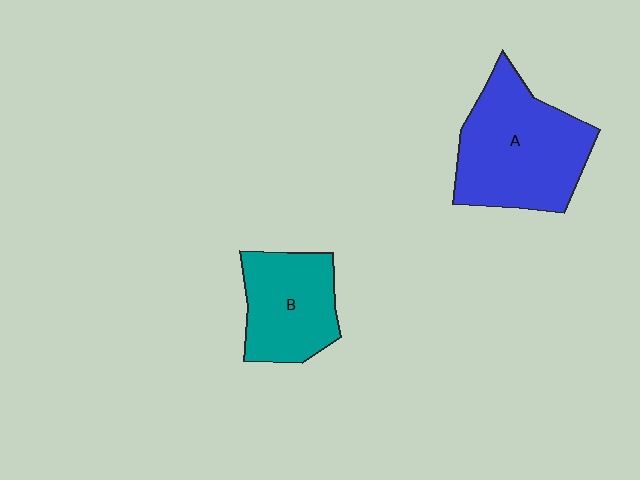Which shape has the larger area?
Shape A (blue).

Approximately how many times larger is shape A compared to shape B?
Approximately 1.5 times.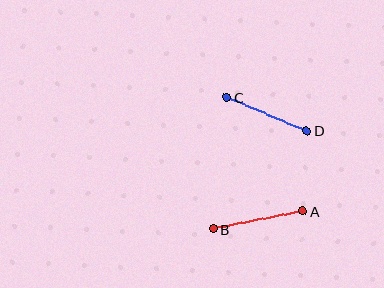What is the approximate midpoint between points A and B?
The midpoint is at approximately (258, 220) pixels.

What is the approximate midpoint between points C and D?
The midpoint is at approximately (267, 114) pixels.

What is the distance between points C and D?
The distance is approximately 86 pixels.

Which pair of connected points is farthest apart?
Points A and B are farthest apart.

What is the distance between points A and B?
The distance is approximately 91 pixels.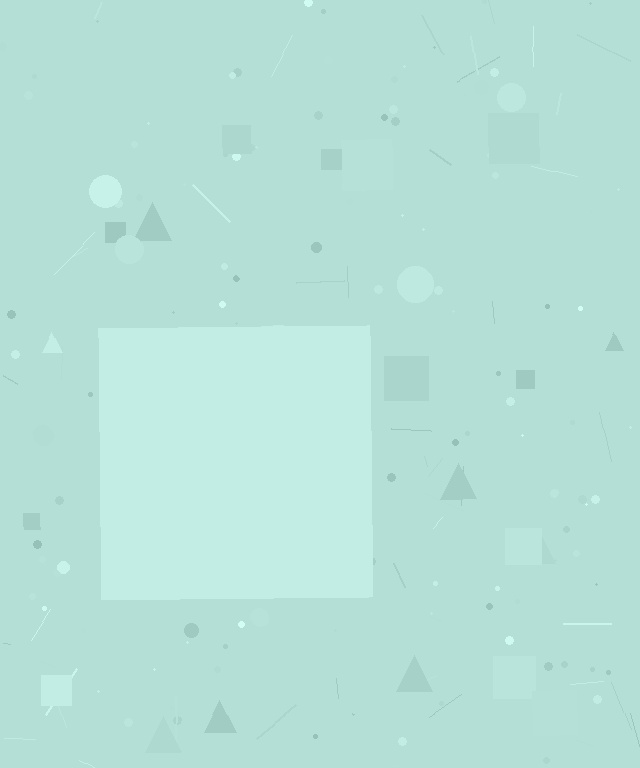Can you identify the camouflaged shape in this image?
The camouflaged shape is a square.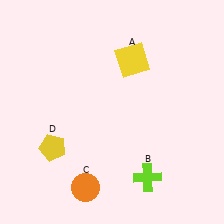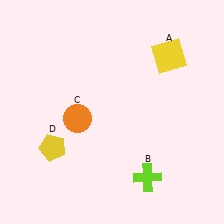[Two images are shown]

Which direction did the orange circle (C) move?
The orange circle (C) moved up.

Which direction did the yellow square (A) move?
The yellow square (A) moved right.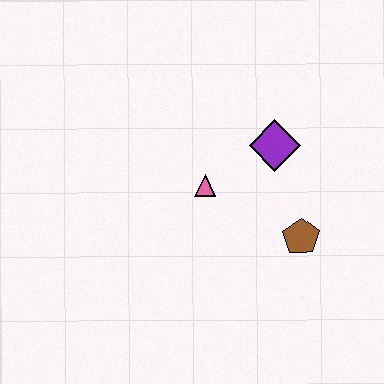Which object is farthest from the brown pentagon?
The pink triangle is farthest from the brown pentagon.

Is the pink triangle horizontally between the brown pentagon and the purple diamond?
No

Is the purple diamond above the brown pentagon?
Yes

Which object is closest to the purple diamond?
The pink triangle is closest to the purple diamond.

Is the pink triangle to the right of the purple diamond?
No